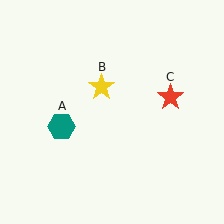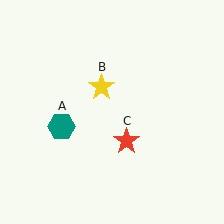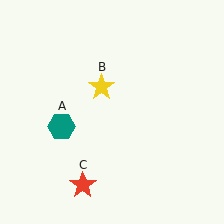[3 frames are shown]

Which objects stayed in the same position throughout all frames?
Teal hexagon (object A) and yellow star (object B) remained stationary.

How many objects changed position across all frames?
1 object changed position: red star (object C).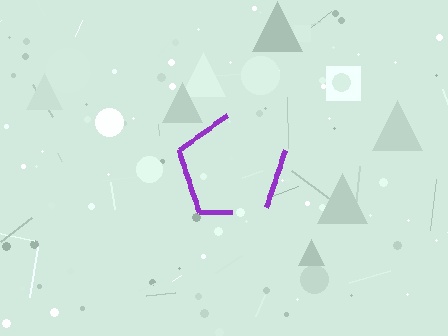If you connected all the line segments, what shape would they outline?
They would outline a pentagon.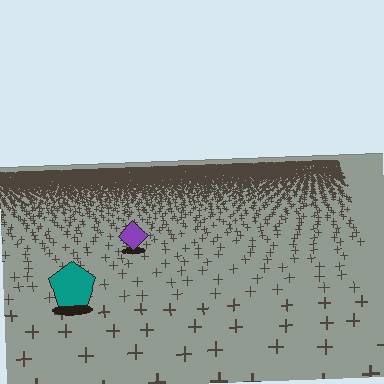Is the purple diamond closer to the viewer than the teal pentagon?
No. The teal pentagon is closer — you can tell from the texture gradient: the ground texture is coarser near it.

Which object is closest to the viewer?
The teal pentagon is closest. The texture marks near it are larger and more spread out.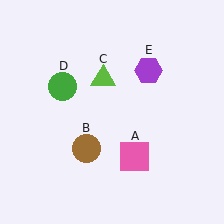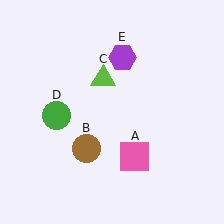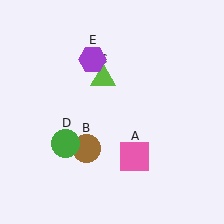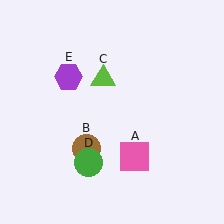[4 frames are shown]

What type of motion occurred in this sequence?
The green circle (object D), purple hexagon (object E) rotated counterclockwise around the center of the scene.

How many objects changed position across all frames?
2 objects changed position: green circle (object D), purple hexagon (object E).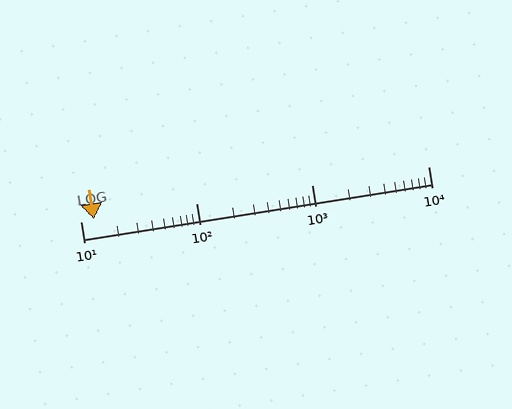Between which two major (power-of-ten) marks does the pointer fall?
The pointer is between 10 and 100.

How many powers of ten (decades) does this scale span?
The scale spans 3 decades, from 10 to 10000.